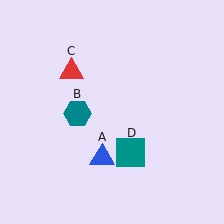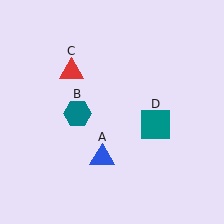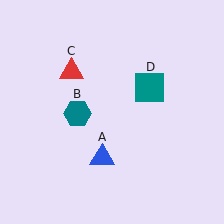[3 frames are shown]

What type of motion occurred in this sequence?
The teal square (object D) rotated counterclockwise around the center of the scene.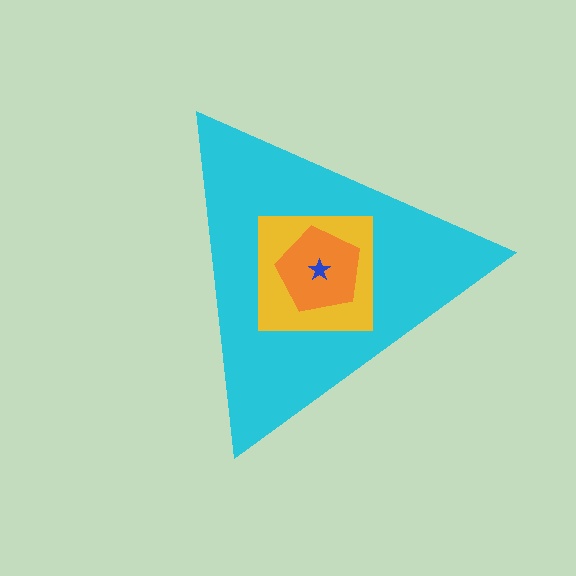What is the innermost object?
The blue star.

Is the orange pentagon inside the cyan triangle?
Yes.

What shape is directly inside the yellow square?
The orange pentagon.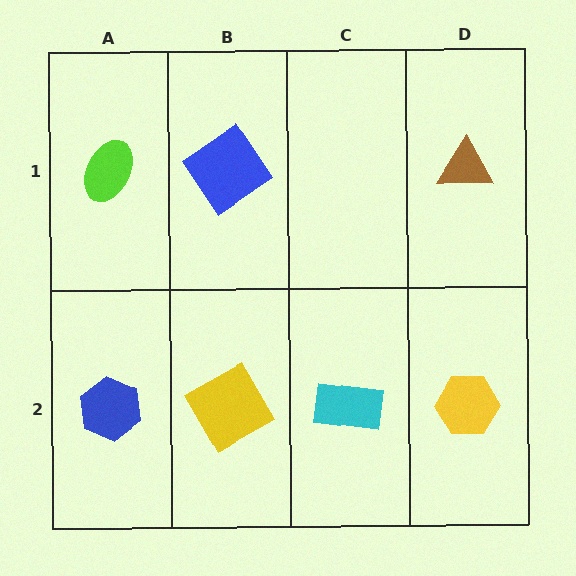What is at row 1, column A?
A lime ellipse.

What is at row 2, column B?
A yellow square.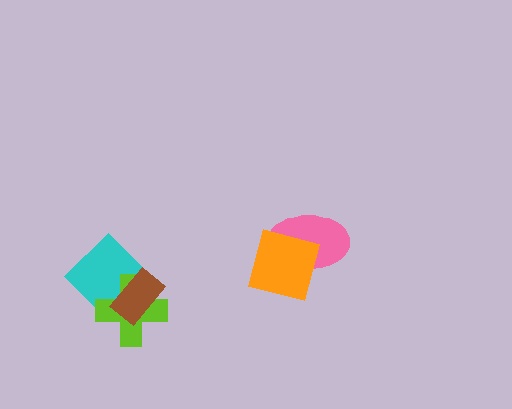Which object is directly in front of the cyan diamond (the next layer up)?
The lime cross is directly in front of the cyan diamond.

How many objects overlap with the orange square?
1 object overlaps with the orange square.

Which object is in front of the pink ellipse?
The orange square is in front of the pink ellipse.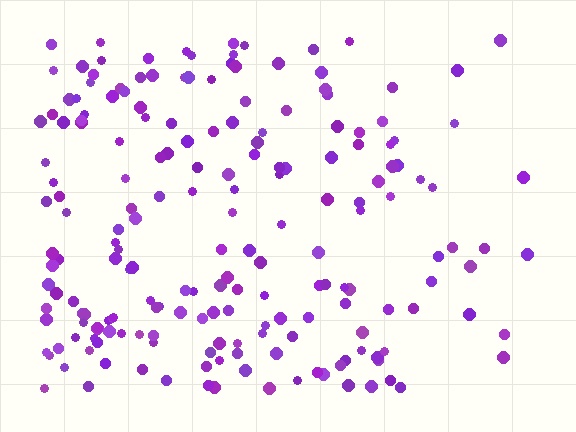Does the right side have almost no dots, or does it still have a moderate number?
Still a moderate number, just noticeably fewer than the left.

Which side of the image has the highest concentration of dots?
The left.